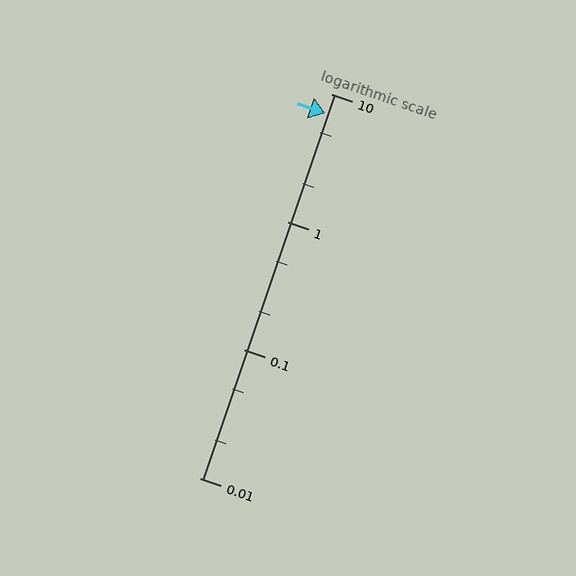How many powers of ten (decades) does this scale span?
The scale spans 3 decades, from 0.01 to 10.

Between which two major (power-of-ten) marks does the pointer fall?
The pointer is between 1 and 10.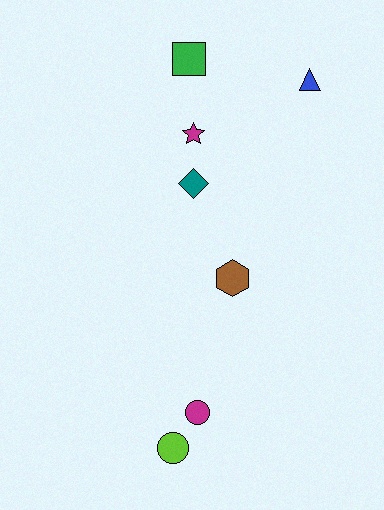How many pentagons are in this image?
There are no pentagons.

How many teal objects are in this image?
There is 1 teal object.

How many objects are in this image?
There are 7 objects.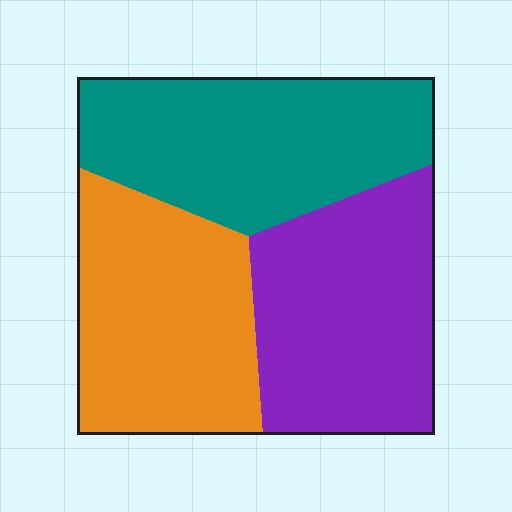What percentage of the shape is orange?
Orange covers roughly 30% of the shape.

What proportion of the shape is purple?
Purple takes up about one third (1/3) of the shape.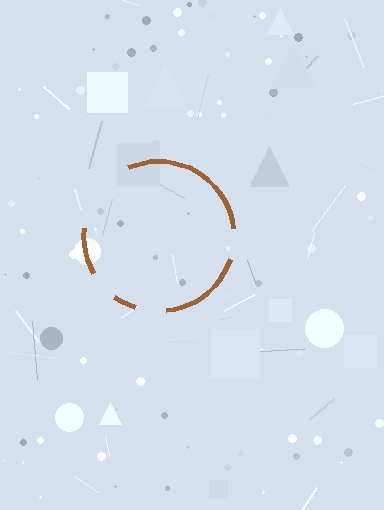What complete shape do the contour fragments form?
The contour fragments form a circle.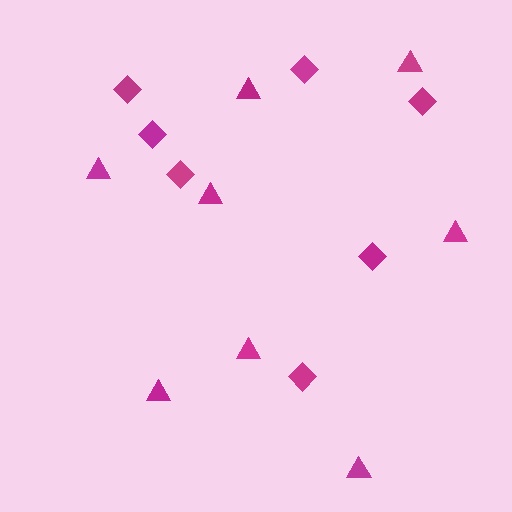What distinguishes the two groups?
There are 2 groups: one group of diamonds (7) and one group of triangles (8).